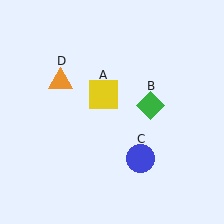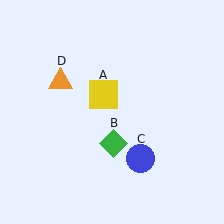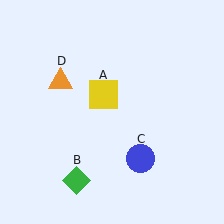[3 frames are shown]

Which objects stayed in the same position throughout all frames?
Yellow square (object A) and blue circle (object C) and orange triangle (object D) remained stationary.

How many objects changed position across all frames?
1 object changed position: green diamond (object B).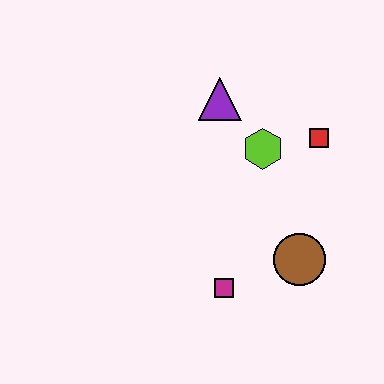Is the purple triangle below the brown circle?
No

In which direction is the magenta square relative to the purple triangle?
The magenta square is below the purple triangle.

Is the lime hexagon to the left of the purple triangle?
No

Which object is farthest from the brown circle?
The purple triangle is farthest from the brown circle.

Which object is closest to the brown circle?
The magenta square is closest to the brown circle.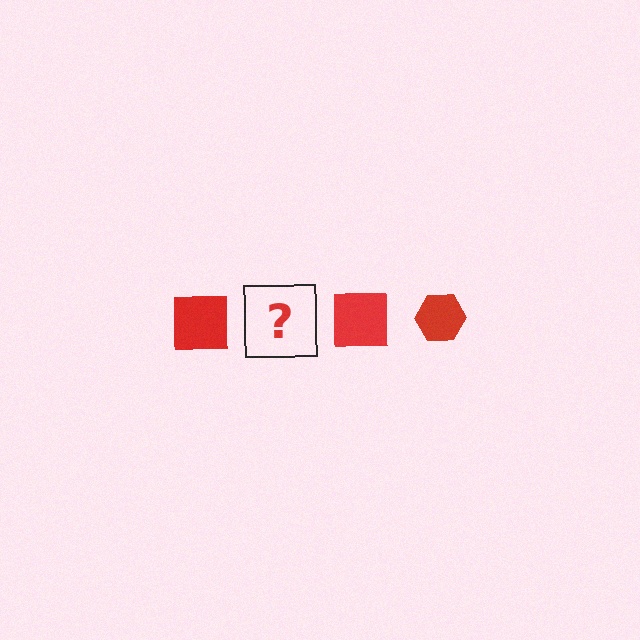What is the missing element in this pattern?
The missing element is a red hexagon.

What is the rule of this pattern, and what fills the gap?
The rule is that the pattern cycles through square, hexagon shapes in red. The gap should be filled with a red hexagon.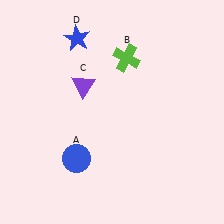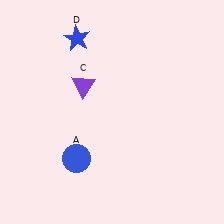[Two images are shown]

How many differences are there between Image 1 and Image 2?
There is 1 difference between the two images.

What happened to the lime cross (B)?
The lime cross (B) was removed in Image 2. It was in the top-right area of Image 1.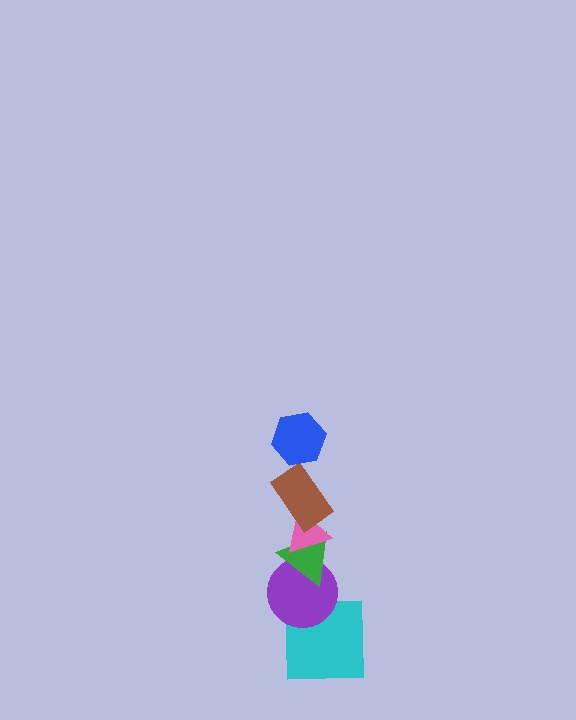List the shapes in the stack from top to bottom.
From top to bottom: the blue hexagon, the brown rectangle, the pink triangle, the green triangle, the purple circle, the cyan square.